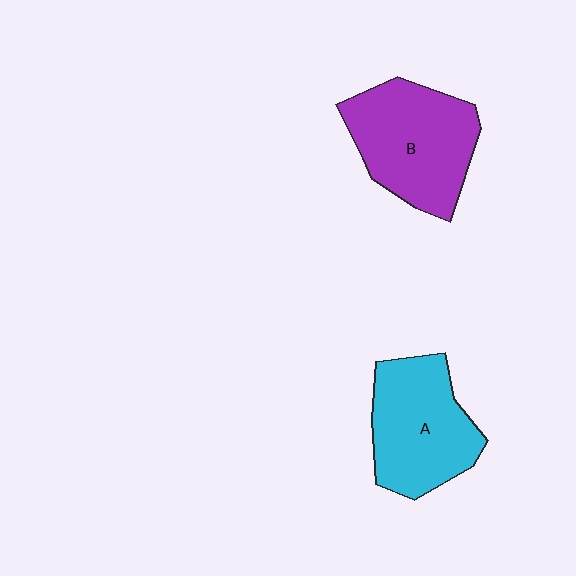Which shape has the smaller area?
Shape A (cyan).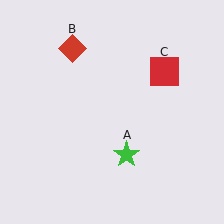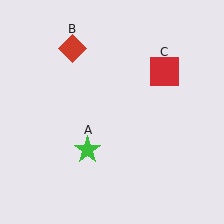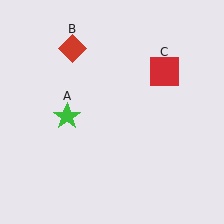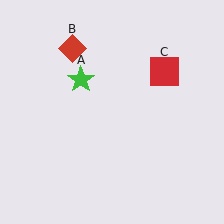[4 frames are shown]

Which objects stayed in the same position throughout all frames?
Red diamond (object B) and red square (object C) remained stationary.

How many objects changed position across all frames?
1 object changed position: green star (object A).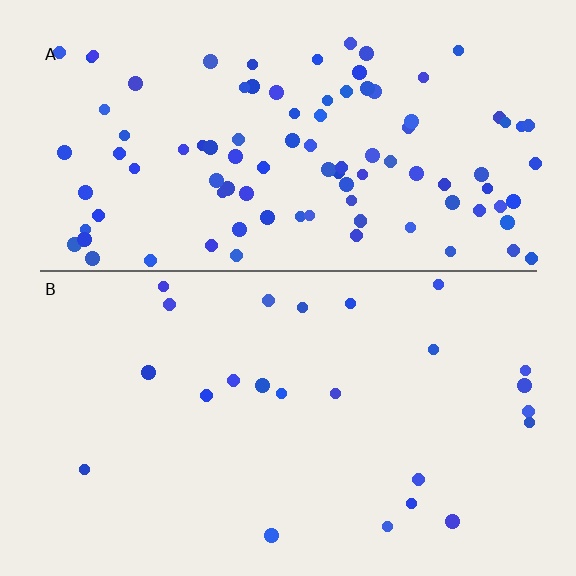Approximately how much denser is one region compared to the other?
Approximately 4.1× — region A over region B.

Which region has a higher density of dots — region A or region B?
A (the top).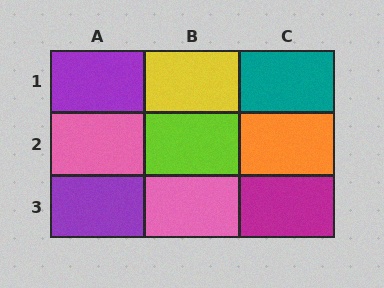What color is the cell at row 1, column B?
Yellow.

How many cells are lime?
1 cell is lime.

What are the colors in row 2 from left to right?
Pink, lime, orange.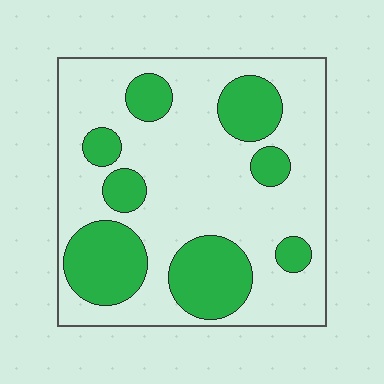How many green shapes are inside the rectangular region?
8.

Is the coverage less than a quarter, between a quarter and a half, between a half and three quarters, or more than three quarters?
Between a quarter and a half.